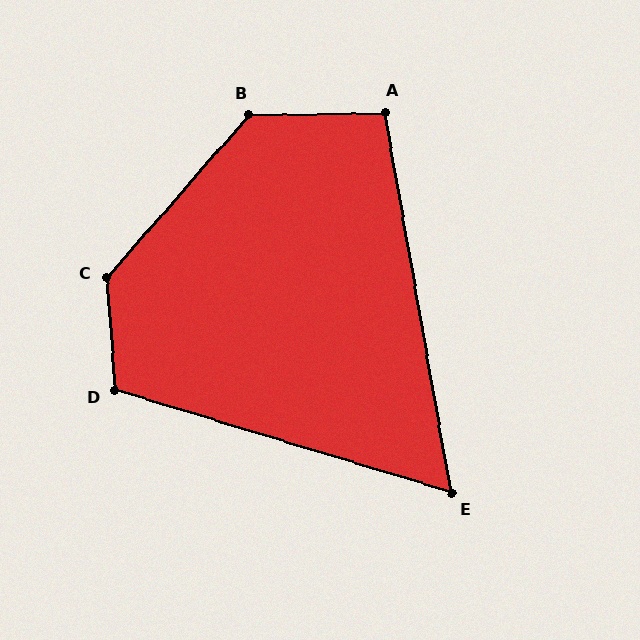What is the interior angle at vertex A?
Approximately 99 degrees (obtuse).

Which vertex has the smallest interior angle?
E, at approximately 63 degrees.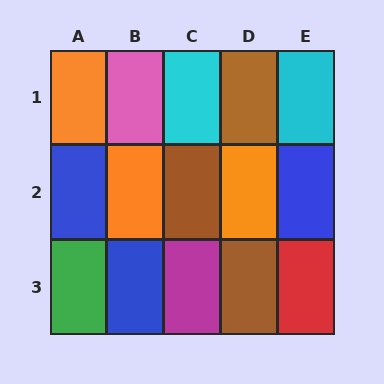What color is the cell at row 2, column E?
Blue.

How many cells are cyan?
2 cells are cyan.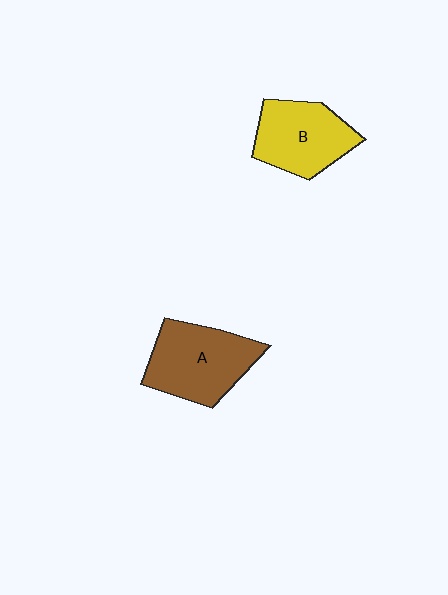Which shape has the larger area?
Shape A (brown).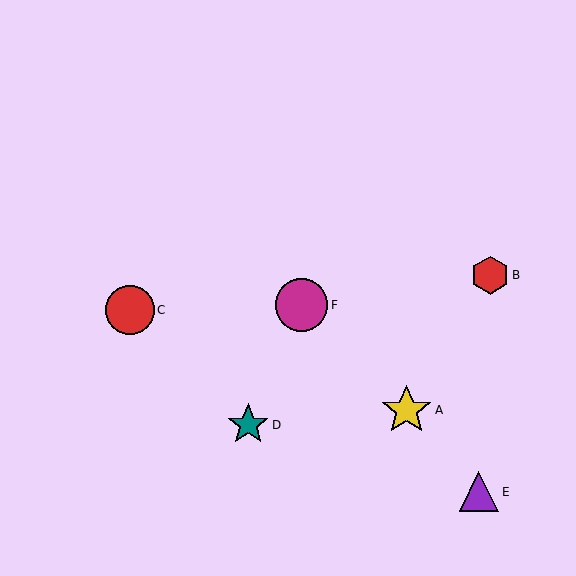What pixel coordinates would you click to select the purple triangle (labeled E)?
Click at (479, 492) to select the purple triangle E.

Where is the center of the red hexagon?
The center of the red hexagon is at (490, 275).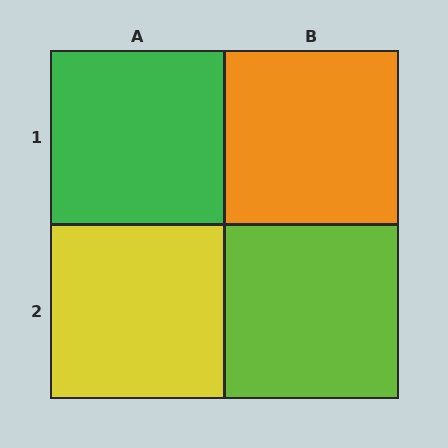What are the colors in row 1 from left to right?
Green, orange.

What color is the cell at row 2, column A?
Yellow.